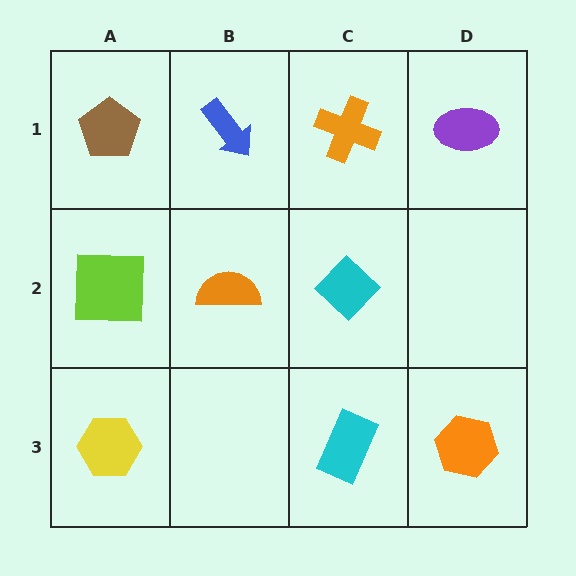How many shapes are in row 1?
4 shapes.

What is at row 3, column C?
A cyan rectangle.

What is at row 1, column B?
A blue arrow.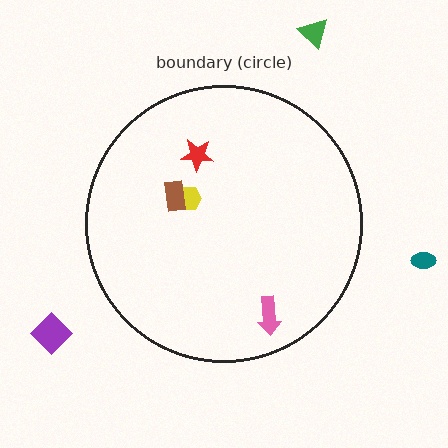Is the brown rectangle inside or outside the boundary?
Inside.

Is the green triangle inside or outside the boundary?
Outside.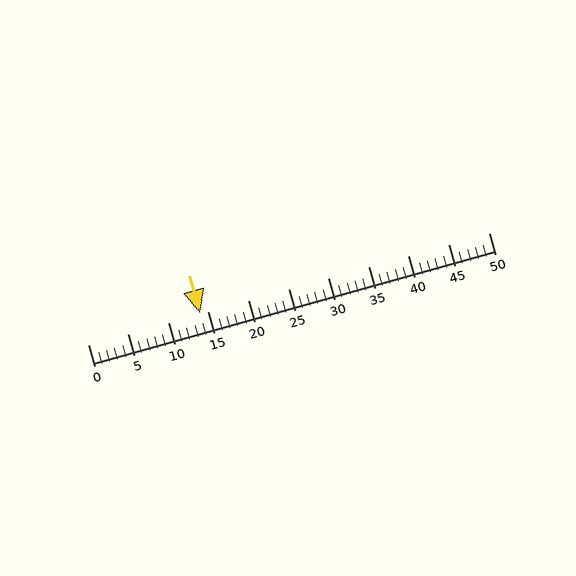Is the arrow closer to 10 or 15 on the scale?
The arrow is closer to 15.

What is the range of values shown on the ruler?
The ruler shows values from 0 to 50.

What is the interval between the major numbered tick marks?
The major tick marks are spaced 5 units apart.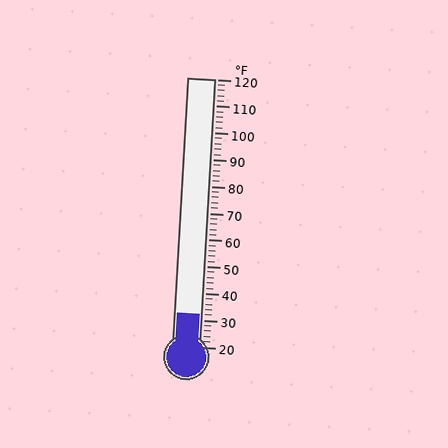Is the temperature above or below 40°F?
The temperature is below 40°F.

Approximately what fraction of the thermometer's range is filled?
The thermometer is filled to approximately 10% of its range.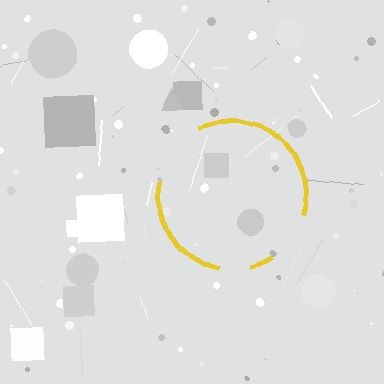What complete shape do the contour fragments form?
The contour fragments form a circle.